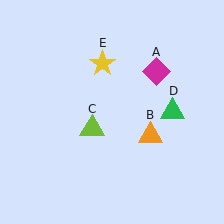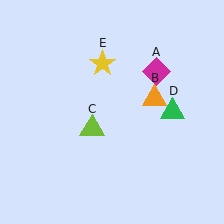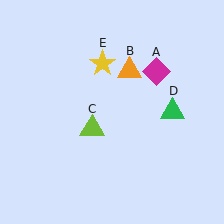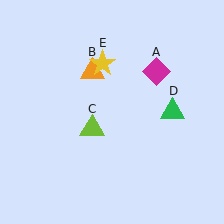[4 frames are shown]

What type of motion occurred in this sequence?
The orange triangle (object B) rotated counterclockwise around the center of the scene.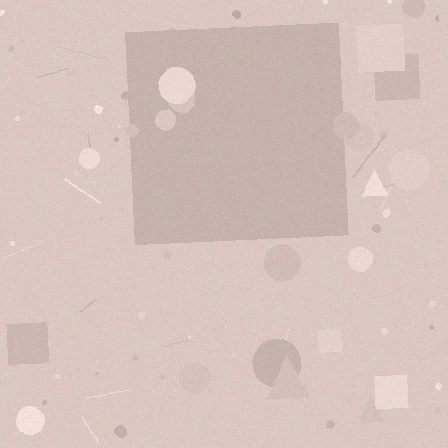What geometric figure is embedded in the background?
A square is embedded in the background.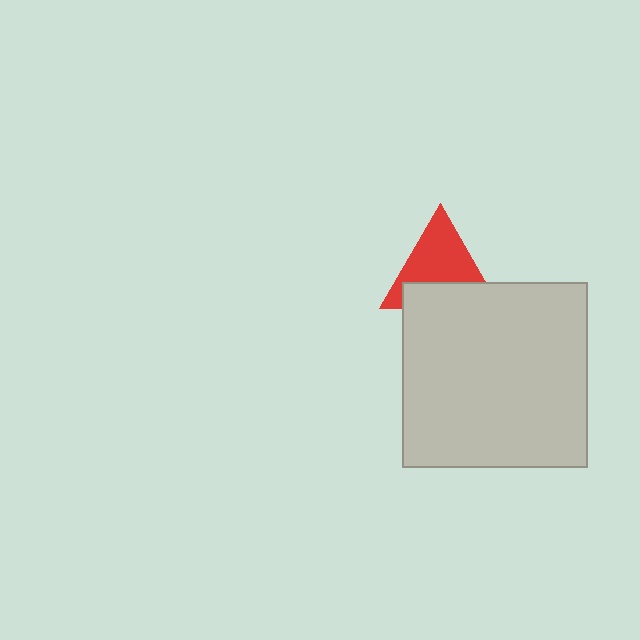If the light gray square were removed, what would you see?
You would see the complete red triangle.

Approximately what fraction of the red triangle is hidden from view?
Roughly 39% of the red triangle is hidden behind the light gray square.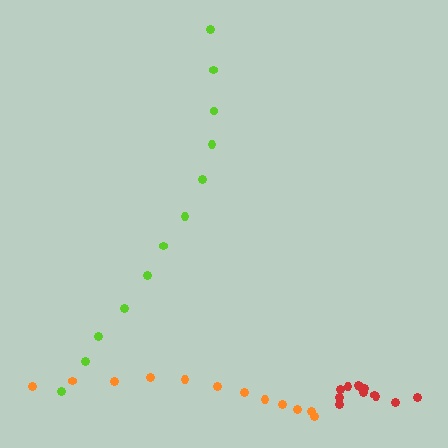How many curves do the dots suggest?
There are 3 distinct paths.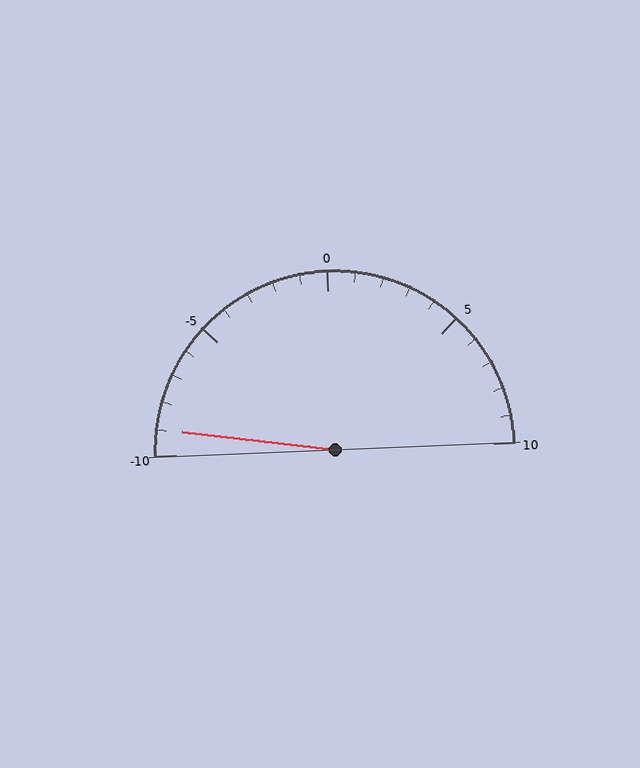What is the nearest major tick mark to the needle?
The nearest major tick mark is -10.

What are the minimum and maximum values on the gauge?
The gauge ranges from -10 to 10.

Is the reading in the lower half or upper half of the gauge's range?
The reading is in the lower half of the range (-10 to 10).